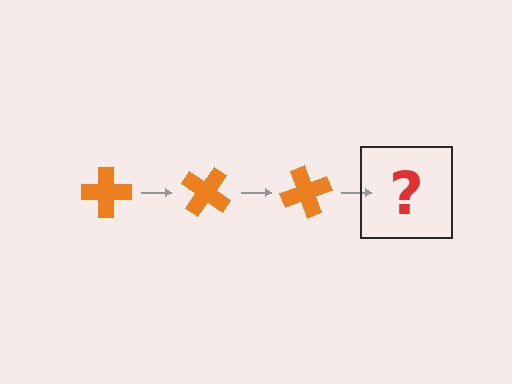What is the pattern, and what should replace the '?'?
The pattern is that the cross rotates 35 degrees each step. The '?' should be an orange cross rotated 105 degrees.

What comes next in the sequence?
The next element should be an orange cross rotated 105 degrees.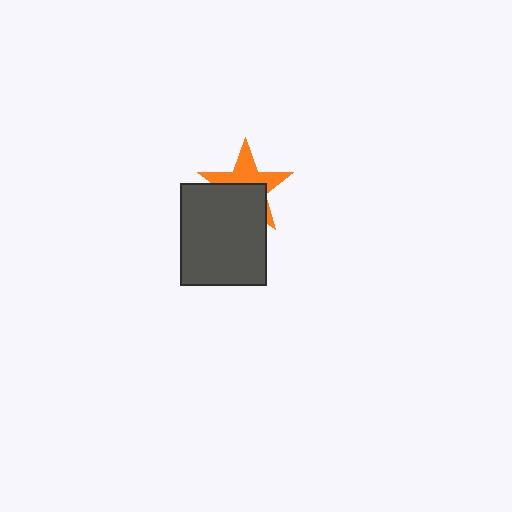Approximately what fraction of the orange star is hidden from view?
Roughly 49% of the orange star is hidden behind the dark gray rectangle.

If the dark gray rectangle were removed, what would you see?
You would see the complete orange star.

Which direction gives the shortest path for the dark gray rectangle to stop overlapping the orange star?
Moving down gives the shortest separation.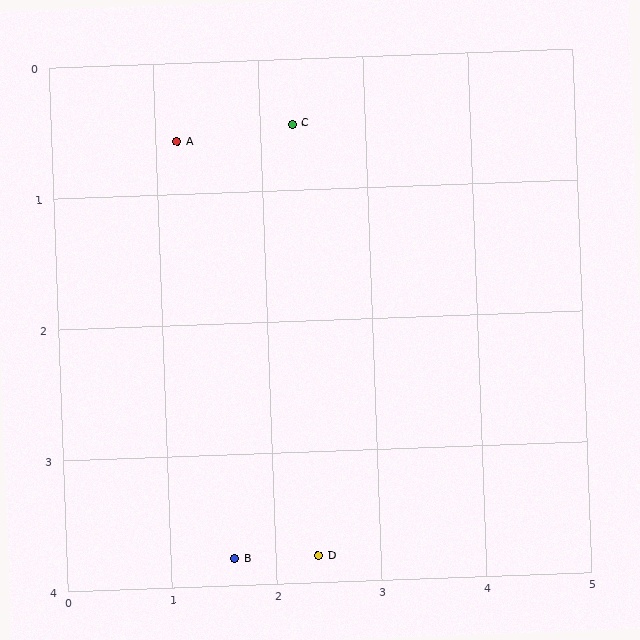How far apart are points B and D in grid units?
Points B and D are about 0.8 grid units apart.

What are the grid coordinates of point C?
Point C is at approximately (2.3, 0.5).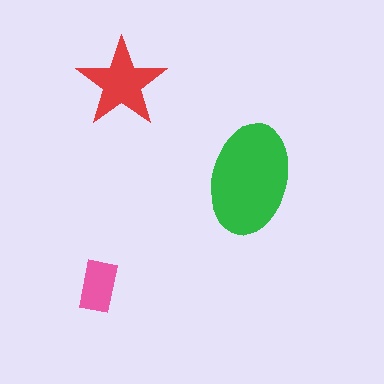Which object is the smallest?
The pink rectangle.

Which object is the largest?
The green ellipse.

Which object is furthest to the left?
The pink rectangle is leftmost.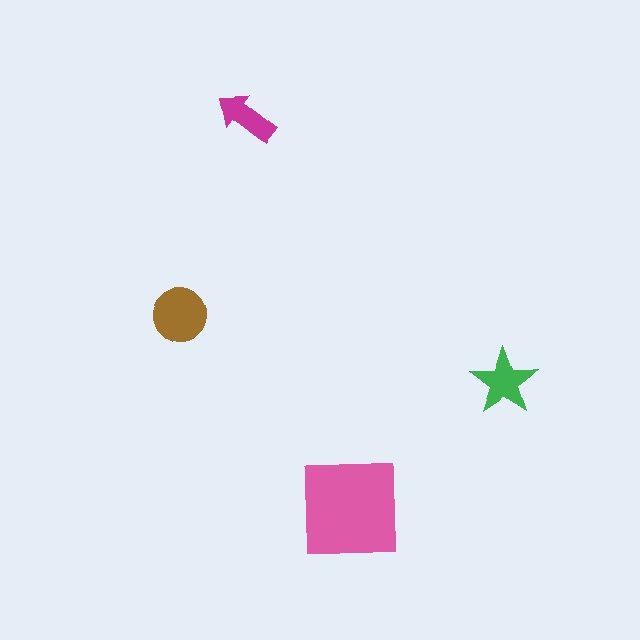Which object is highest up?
The magenta arrow is topmost.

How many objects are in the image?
There are 4 objects in the image.